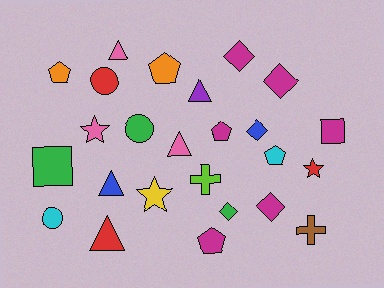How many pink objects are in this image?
There are 3 pink objects.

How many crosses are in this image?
There are 2 crosses.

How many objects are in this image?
There are 25 objects.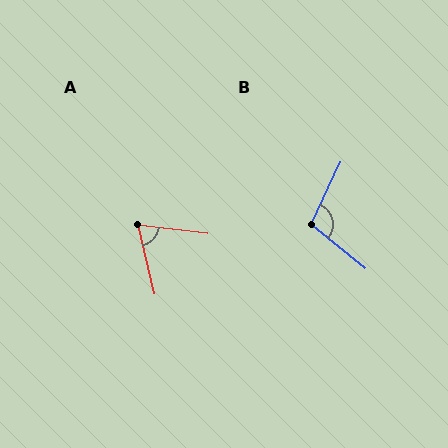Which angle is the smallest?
A, at approximately 70 degrees.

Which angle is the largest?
B, at approximately 104 degrees.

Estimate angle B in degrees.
Approximately 104 degrees.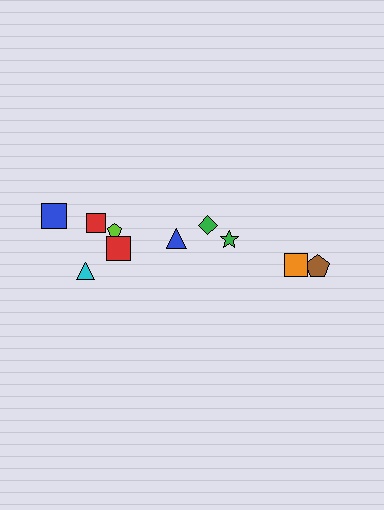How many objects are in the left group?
There are 7 objects.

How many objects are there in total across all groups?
There are 10 objects.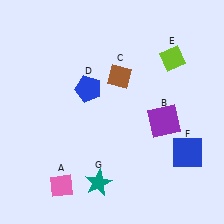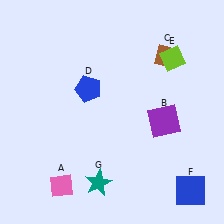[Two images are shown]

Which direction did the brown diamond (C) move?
The brown diamond (C) moved right.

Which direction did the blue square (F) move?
The blue square (F) moved down.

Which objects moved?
The objects that moved are: the brown diamond (C), the blue square (F).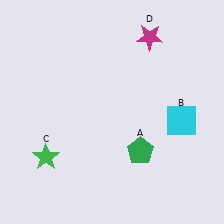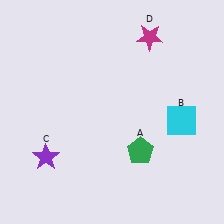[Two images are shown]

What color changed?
The star (C) changed from green in Image 1 to purple in Image 2.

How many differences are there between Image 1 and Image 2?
There is 1 difference between the two images.